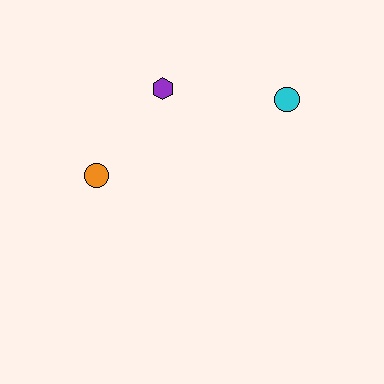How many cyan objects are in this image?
There is 1 cyan object.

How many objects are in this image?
There are 3 objects.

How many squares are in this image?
There are no squares.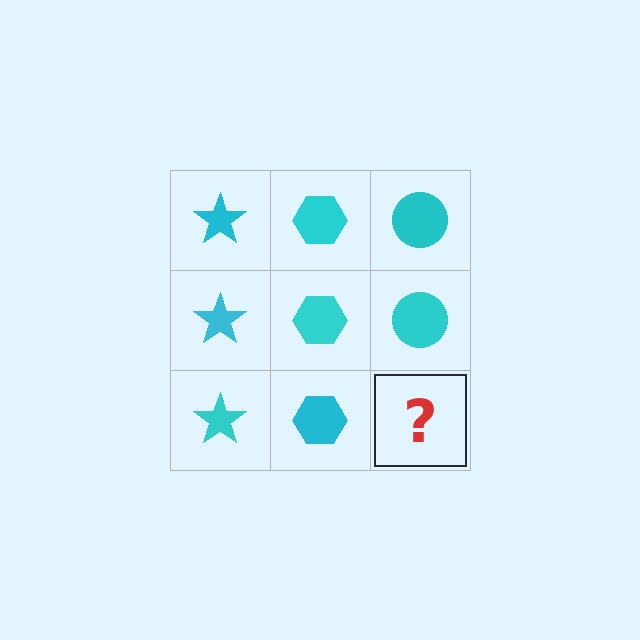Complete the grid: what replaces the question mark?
The question mark should be replaced with a cyan circle.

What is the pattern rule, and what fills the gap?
The rule is that each column has a consistent shape. The gap should be filled with a cyan circle.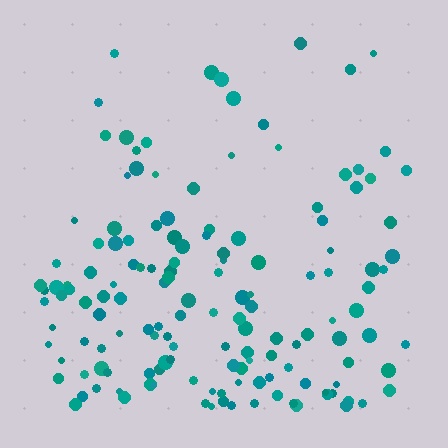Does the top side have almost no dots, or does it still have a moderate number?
Still a moderate number, just noticeably fewer than the bottom.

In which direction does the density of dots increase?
From top to bottom, with the bottom side densest.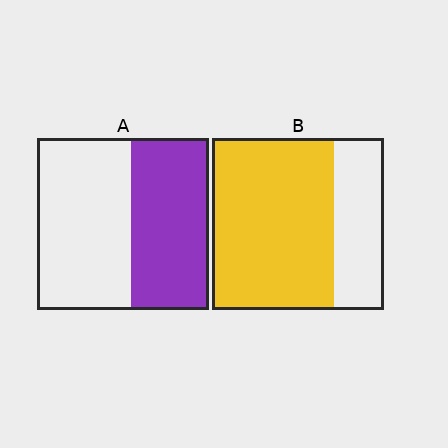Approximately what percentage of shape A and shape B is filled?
A is approximately 45% and B is approximately 70%.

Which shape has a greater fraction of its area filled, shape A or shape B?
Shape B.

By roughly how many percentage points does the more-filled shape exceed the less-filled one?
By roughly 25 percentage points (B over A).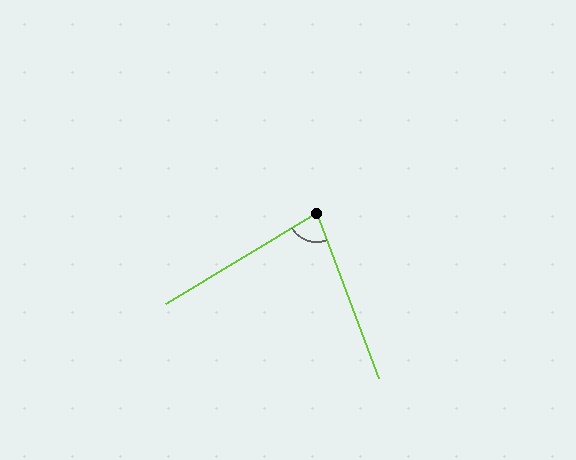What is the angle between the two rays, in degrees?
Approximately 79 degrees.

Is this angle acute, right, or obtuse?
It is acute.